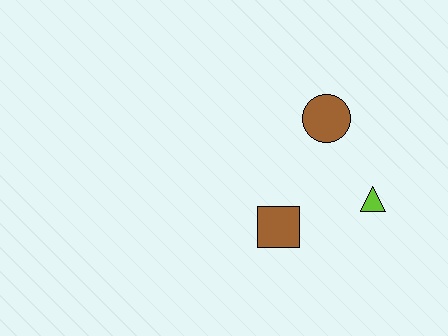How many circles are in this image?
There is 1 circle.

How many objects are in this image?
There are 3 objects.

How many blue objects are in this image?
There are no blue objects.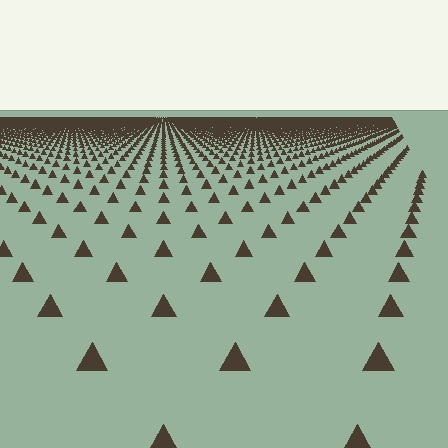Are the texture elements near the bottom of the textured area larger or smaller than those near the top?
Larger. Near the bottom, elements are closer to the viewer and appear at a bigger on-screen size.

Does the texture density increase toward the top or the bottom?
Density increases toward the top.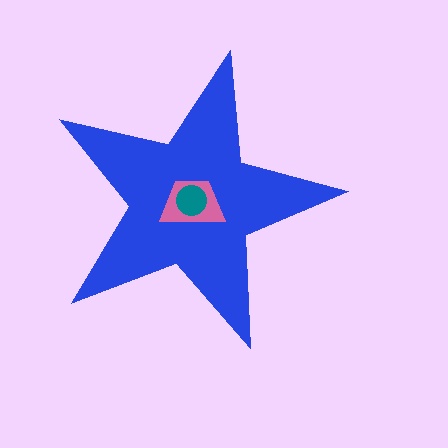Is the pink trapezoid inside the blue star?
Yes.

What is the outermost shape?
The blue star.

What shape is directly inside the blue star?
The pink trapezoid.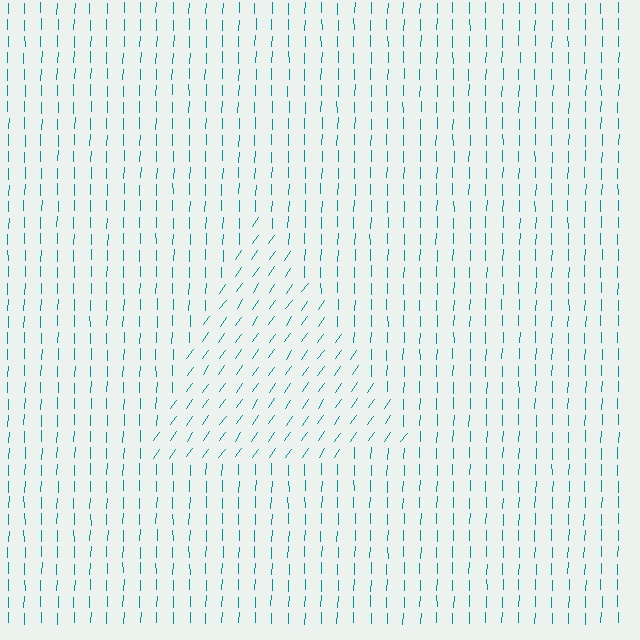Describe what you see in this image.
The image is filled with small teal line segments. A triangle region in the image has lines oriented differently from the surrounding lines, creating a visible texture boundary.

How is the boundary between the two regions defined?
The boundary is defined purely by a change in line orientation (approximately 33 degrees difference). All lines are the same color and thickness.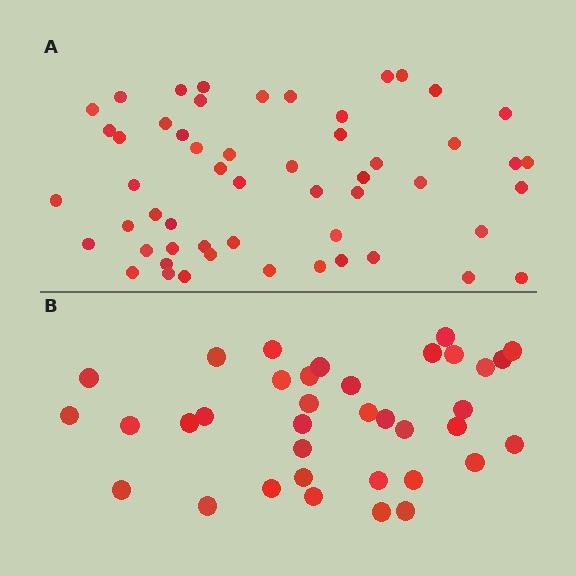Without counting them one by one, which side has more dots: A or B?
Region A (the top region) has more dots.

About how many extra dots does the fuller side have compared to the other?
Region A has approximately 20 more dots than region B.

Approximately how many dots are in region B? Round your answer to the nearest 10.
About 40 dots. (The exact count is 36, which rounds to 40.)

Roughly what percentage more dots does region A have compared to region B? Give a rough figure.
About 50% more.